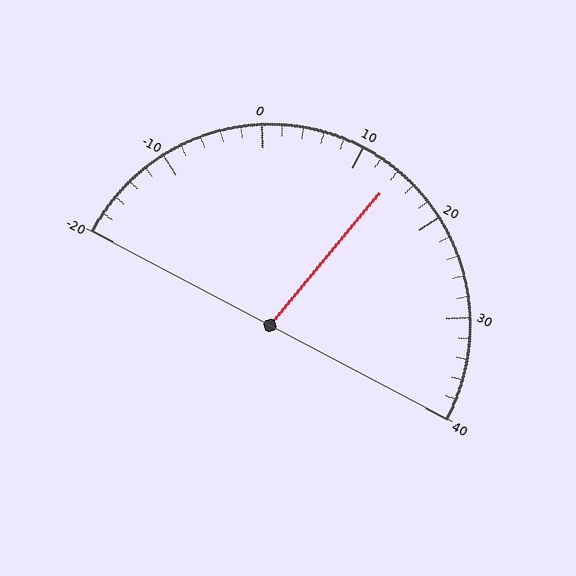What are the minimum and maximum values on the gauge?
The gauge ranges from -20 to 40.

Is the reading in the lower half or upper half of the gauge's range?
The reading is in the upper half of the range (-20 to 40).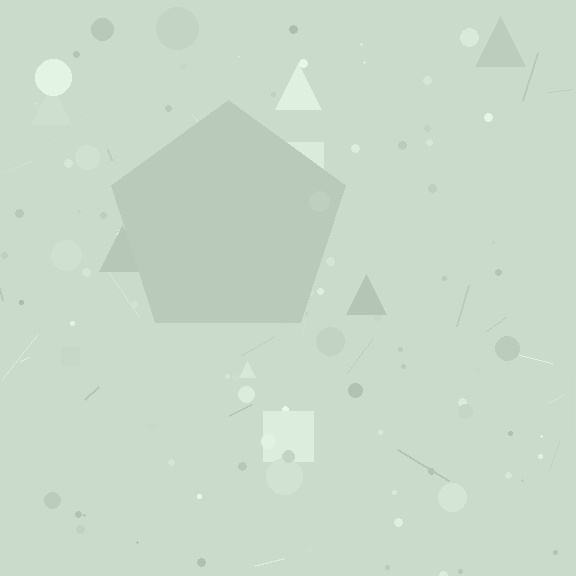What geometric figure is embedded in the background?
A pentagon is embedded in the background.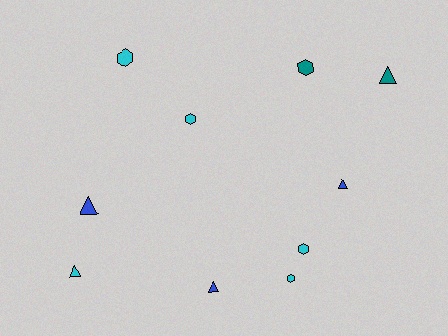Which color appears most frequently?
Cyan, with 5 objects.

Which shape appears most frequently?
Triangle, with 5 objects.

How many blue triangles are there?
There are 3 blue triangles.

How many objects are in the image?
There are 10 objects.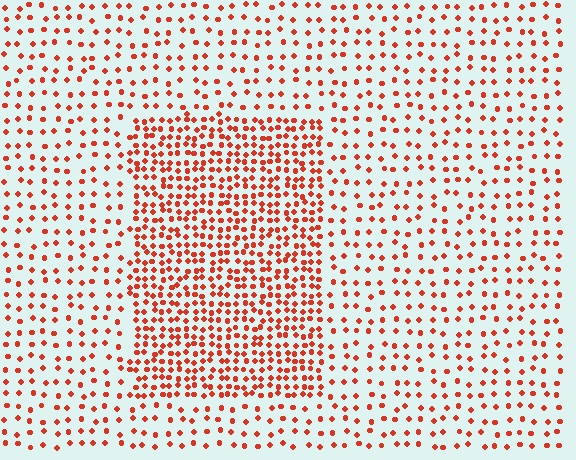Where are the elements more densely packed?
The elements are more densely packed inside the rectangle boundary.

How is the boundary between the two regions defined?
The boundary is defined by a change in element density (approximately 2.3x ratio). All elements are the same color, size, and shape.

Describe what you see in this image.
The image contains small red elements arranged at two different densities. A rectangle-shaped region is visible where the elements are more densely packed than the surrounding area.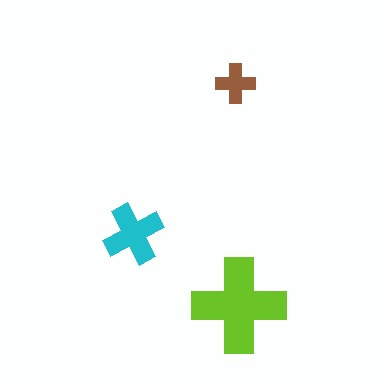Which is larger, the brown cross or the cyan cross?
The cyan one.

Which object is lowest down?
The lime cross is bottommost.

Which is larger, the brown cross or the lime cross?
The lime one.